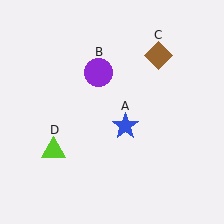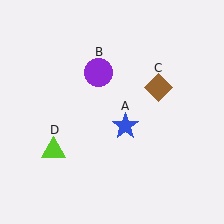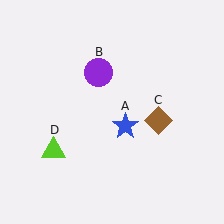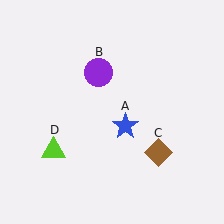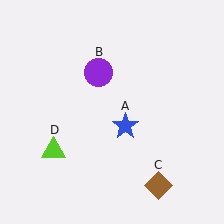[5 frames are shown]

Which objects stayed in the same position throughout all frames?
Blue star (object A) and purple circle (object B) and lime triangle (object D) remained stationary.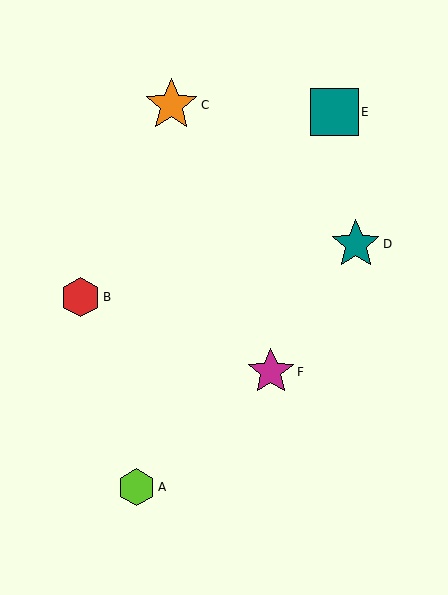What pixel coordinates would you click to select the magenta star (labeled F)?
Click at (271, 372) to select the magenta star F.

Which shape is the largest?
The orange star (labeled C) is the largest.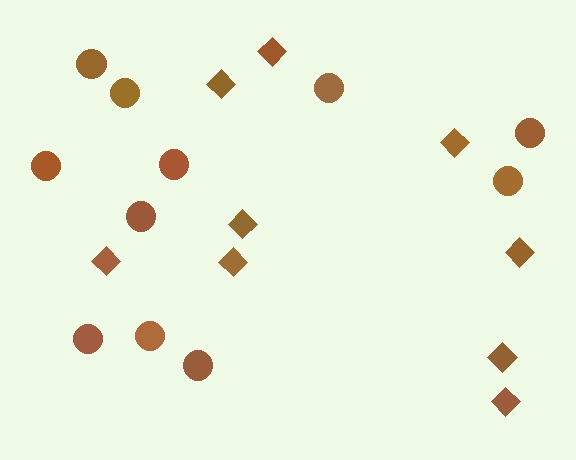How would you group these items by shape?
There are 2 groups: one group of circles (11) and one group of diamonds (9).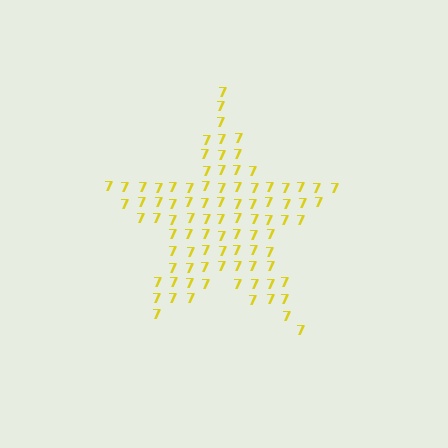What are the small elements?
The small elements are digit 7's.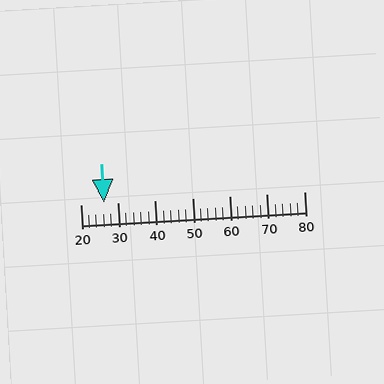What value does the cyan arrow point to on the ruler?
The cyan arrow points to approximately 26.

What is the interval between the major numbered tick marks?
The major tick marks are spaced 10 units apart.